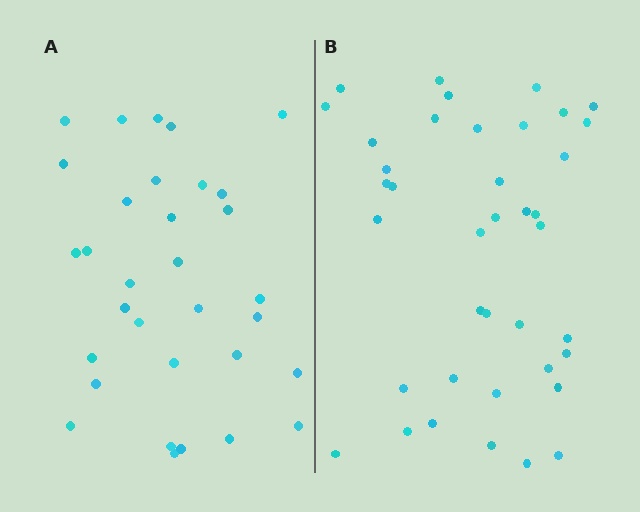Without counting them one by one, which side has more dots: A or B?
Region B (the right region) has more dots.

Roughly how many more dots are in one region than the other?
Region B has roughly 8 or so more dots than region A.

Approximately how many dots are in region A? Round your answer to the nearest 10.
About 30 dots. (The exact count is 32, which rounds to 30.)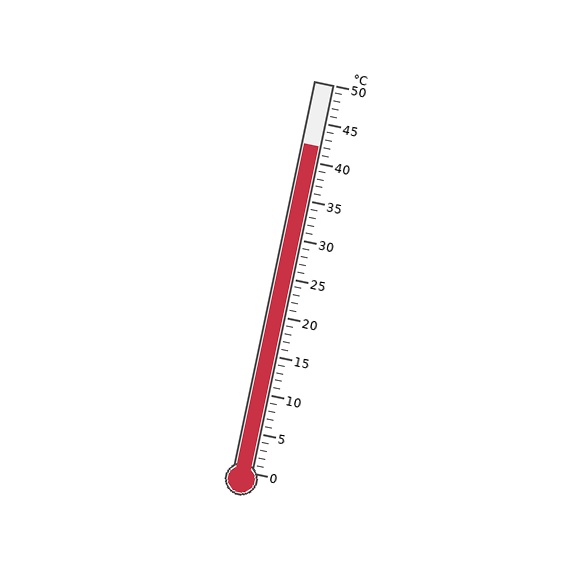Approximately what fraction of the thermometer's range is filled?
The thermometer is filled to approximately 85% of its range.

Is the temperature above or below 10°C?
The temperature is above 10°C.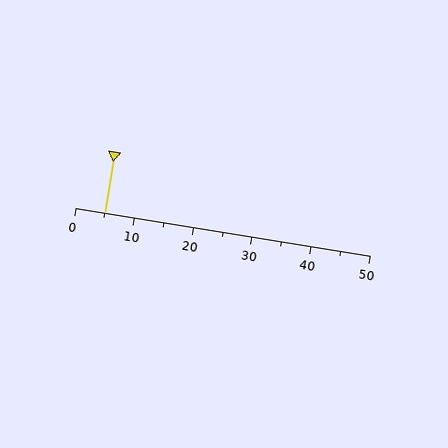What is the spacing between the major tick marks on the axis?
The major ticks are spaced 10 apart.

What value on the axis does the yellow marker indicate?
The marker indicates approximately 5.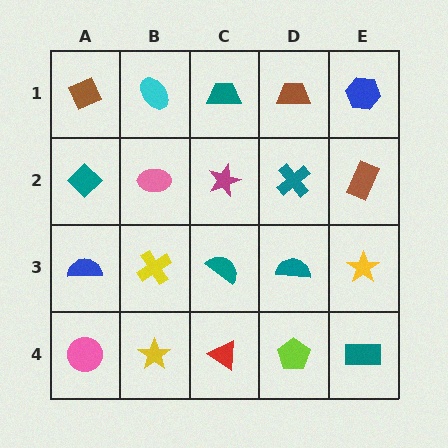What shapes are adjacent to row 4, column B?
A yellow cross (row 3, column B), a pink circle (row 4, column A), a red triangle (row 4, column C).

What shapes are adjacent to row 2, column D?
A brown trapezoid (row 1, column D), a teal semicircle (row 3, column D), a magenta star (row 2, column C), a brown rectangle (row 2, column E).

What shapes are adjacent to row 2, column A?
A brown diamond (row 1, column A), a blue semicircle (row 3, column A), a pink ellipse (row 2, column B).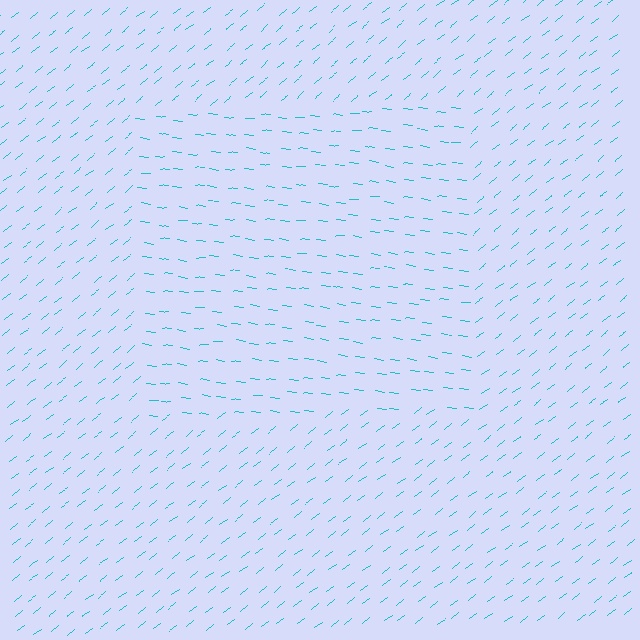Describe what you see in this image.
The image is filled with small cyan line segments. A rectangle region in the image has lines oriented differently from the surrounding lines, creating a visible texture boundary.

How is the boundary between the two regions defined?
The boundary is defined purely by a change in line orientation (approximately 45 degrees difference). All lines are the same color and thickness.